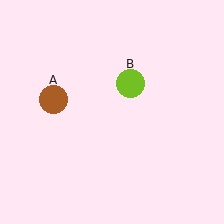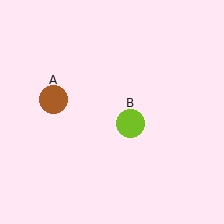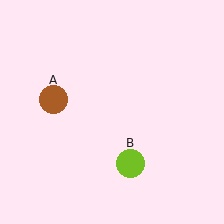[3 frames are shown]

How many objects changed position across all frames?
1 object changed position: lime circle (object B).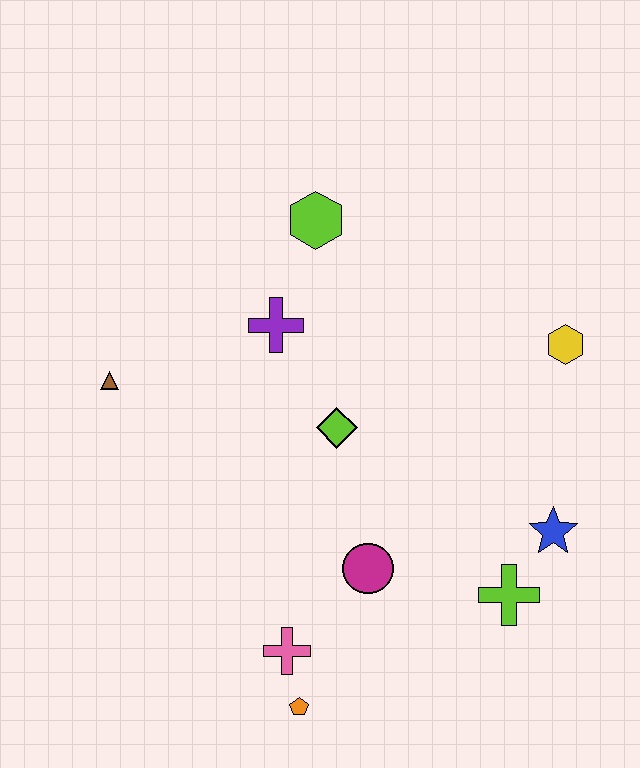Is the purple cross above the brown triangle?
Yes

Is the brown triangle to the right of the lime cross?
No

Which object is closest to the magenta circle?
The pink cross is closest to the magenta circle.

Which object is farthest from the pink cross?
The lime hexagon is farthest from the pink cross.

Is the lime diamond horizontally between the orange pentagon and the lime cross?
Yes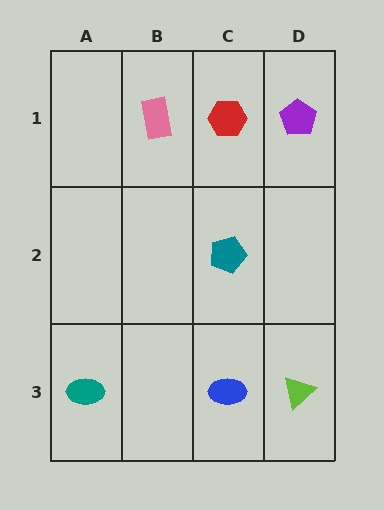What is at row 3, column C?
A blue ellipse.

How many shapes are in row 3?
3 shapes.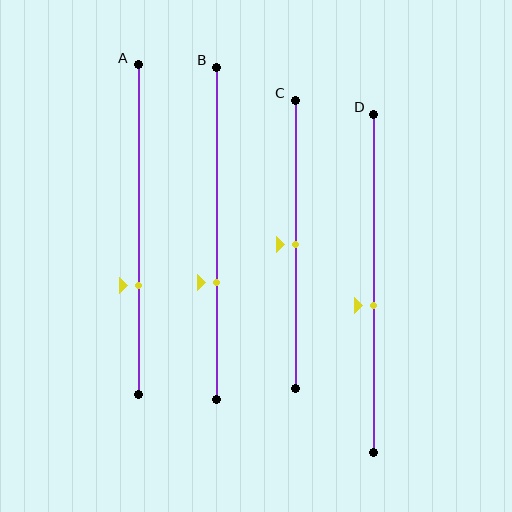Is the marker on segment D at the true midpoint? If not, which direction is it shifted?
No, the marker on segment D is shifted downward by about 7% of the segment length.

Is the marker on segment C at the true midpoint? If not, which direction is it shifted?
Yes, the marker on segment C is at the true midpoint.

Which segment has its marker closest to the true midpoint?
Segment C has its marker closest to the true midpoint.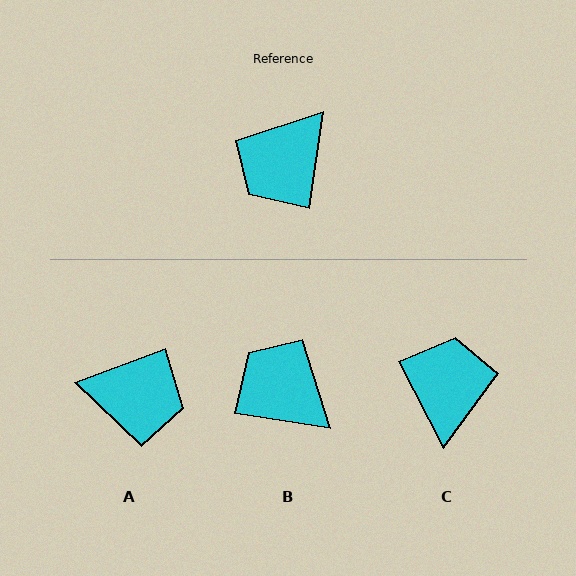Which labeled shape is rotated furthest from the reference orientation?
C, about 144 degrees away.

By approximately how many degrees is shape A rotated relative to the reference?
Approximately 119 degrees counter-clockwise.